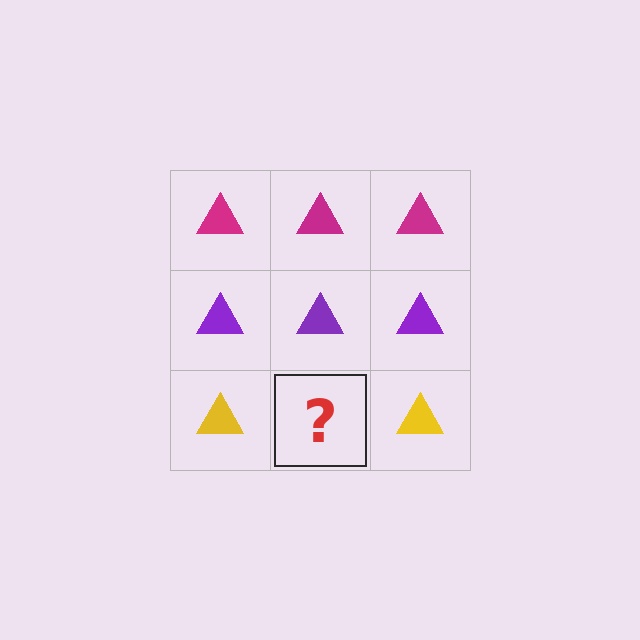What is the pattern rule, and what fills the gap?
The rule is that each row has a consistent color. The gap should be filled with a yellow triangle.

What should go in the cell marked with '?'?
The missing cell should contain a yellow triangle.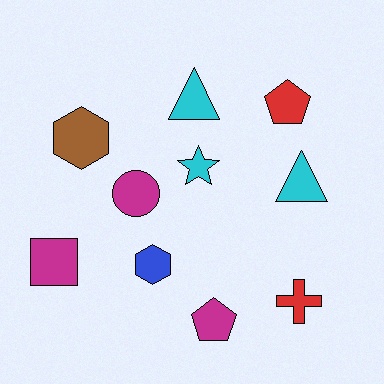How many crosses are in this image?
There is 1 cross.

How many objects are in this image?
There are 10 objects.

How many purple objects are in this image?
There are no purple objects.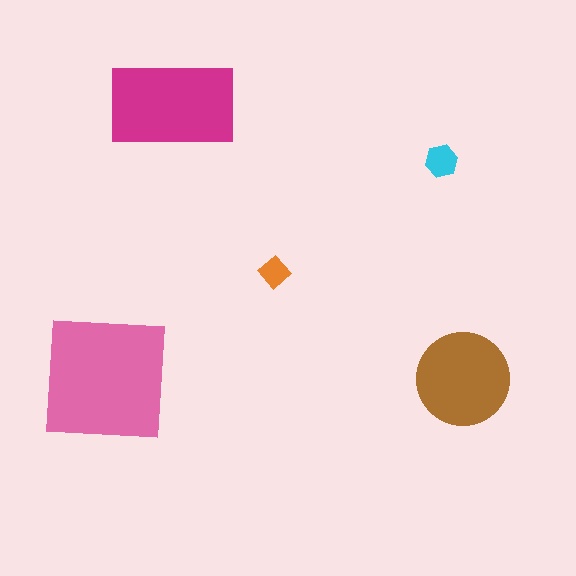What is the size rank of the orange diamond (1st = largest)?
5th.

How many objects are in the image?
There are 5 objects in the image.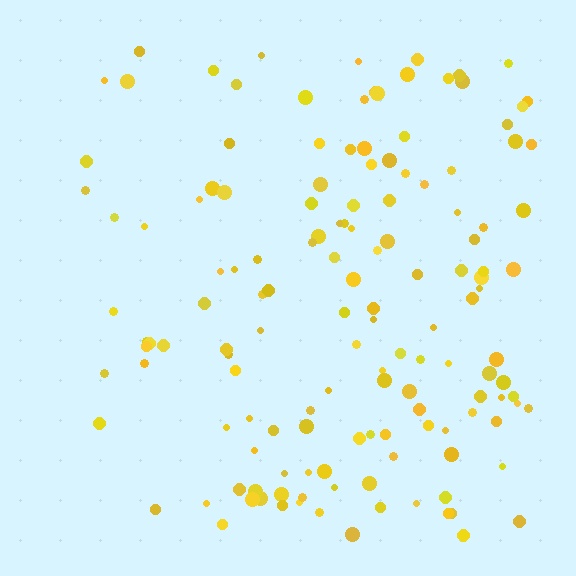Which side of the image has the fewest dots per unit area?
The left.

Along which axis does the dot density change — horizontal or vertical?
Horizontal.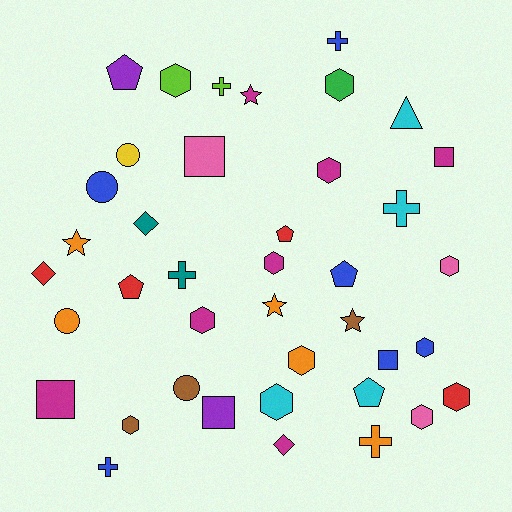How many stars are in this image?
There are 4 stars.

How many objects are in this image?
There are 40 objects.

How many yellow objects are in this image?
There is 1 yellow object.